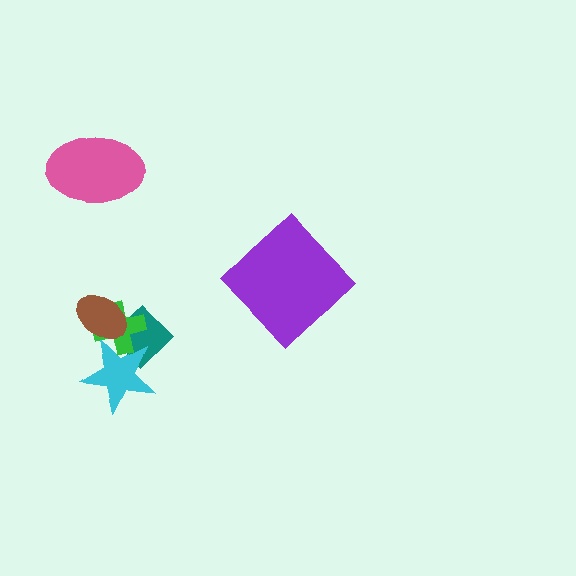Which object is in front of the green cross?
The brown ellipse is in front of the green cross.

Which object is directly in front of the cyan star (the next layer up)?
The green cross is directly in front of the cyan star.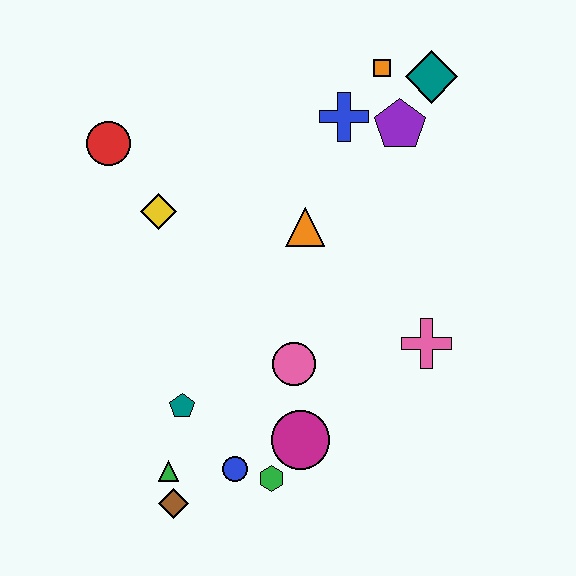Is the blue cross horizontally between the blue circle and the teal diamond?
Yes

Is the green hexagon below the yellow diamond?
Yes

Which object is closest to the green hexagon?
The blue circle is closest to the green hexagon.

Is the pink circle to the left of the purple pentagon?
Yes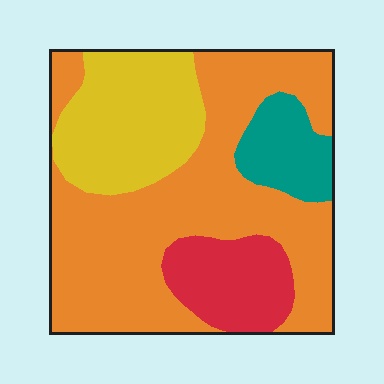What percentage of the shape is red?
Red takes up about one eighth (1/8) of the shape.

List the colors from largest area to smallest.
From largest to smallest: orange, yellow, red, teal.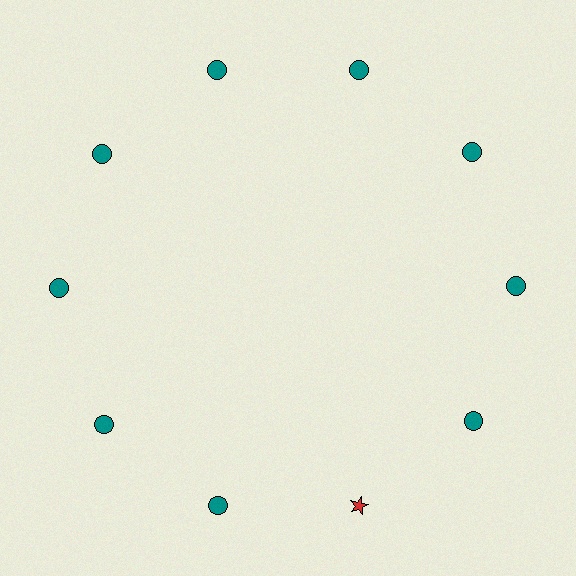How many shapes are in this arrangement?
There are 10 shapes arranged in a ring pattern.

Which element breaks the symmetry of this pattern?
The red star at roughly the 5 o'clock position breaks the symmetry. All other shapes are teal circles.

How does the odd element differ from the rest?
It differs in both color (red instead of teal) and shape (star instead of circle).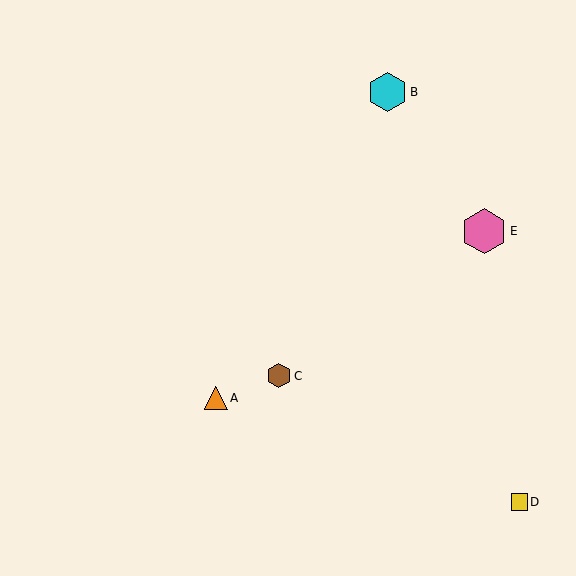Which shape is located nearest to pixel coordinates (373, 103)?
The cyan hexagon (labeled B) at (387, 92) is nearest to that location.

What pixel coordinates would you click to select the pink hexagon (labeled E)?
Click at (484, 231) to select the pink hexagon E.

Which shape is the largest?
The pink hexagon (labeled E) is the largest.